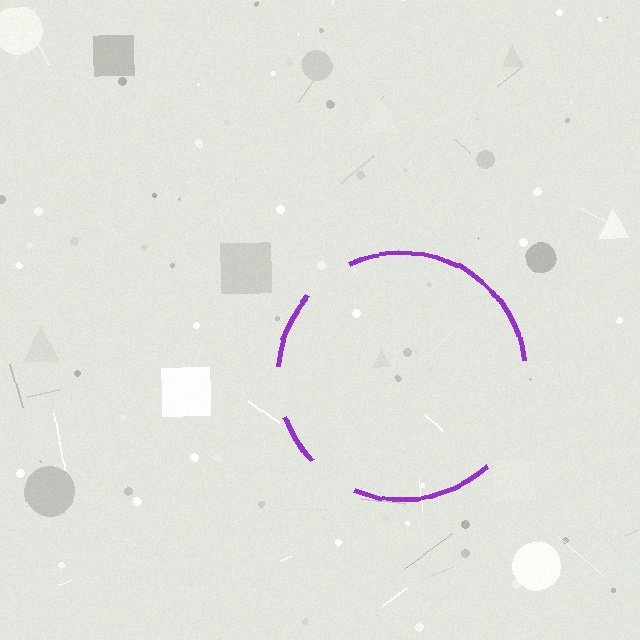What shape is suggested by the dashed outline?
The dashed outline suggests a circle.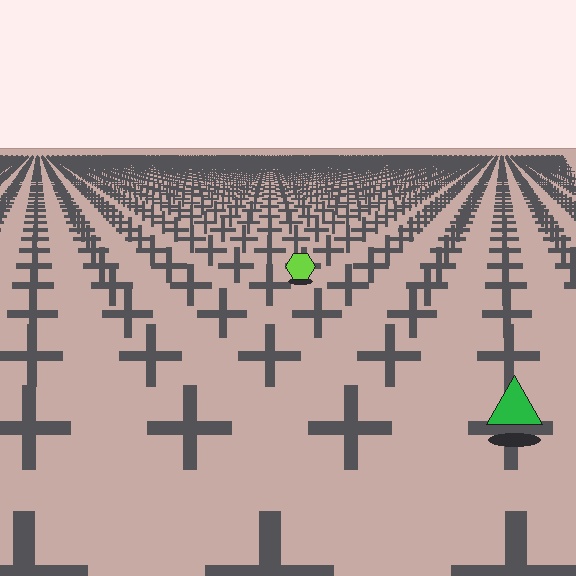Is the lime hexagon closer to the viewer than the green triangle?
No. The green triangle is closer — you can tell from the texture gradient: the ground texture is coarser near it.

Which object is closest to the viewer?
The green triangle is closest. The texture marks near it are larger and more spread out.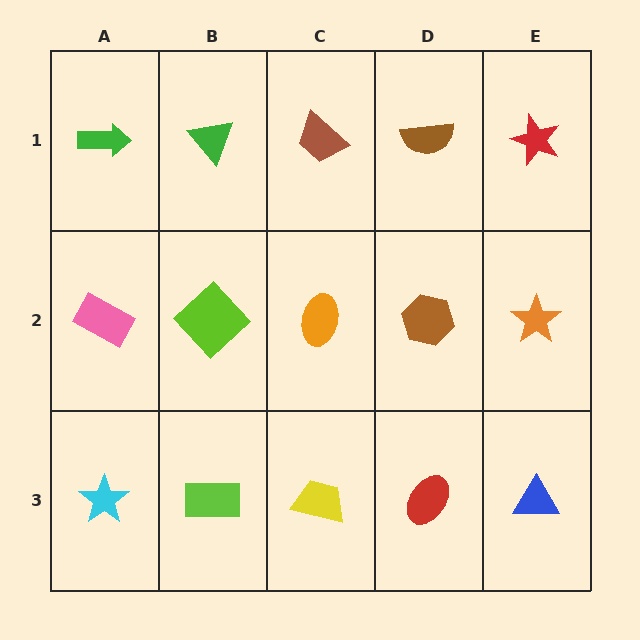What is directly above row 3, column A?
A pink rectangle.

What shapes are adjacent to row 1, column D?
A brown hexagon (row 2, column D), a brown trapezoid (row 1, column C), a red star (row 1, column E).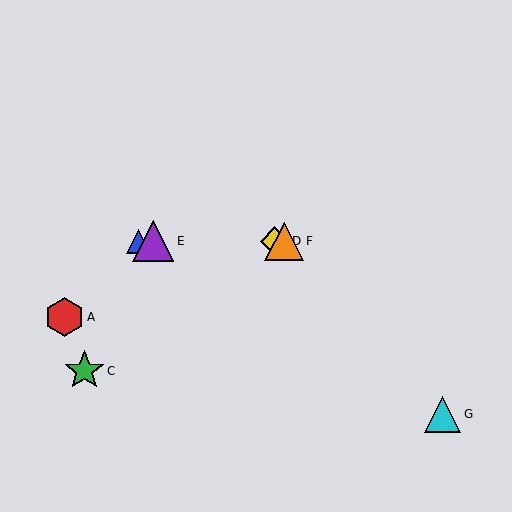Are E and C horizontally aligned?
No, E is at y≈241 and C is at y≈371.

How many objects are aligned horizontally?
4 objects (B, D, E, F) are aligned horizontally.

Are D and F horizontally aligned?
Yes, both are at y≈241.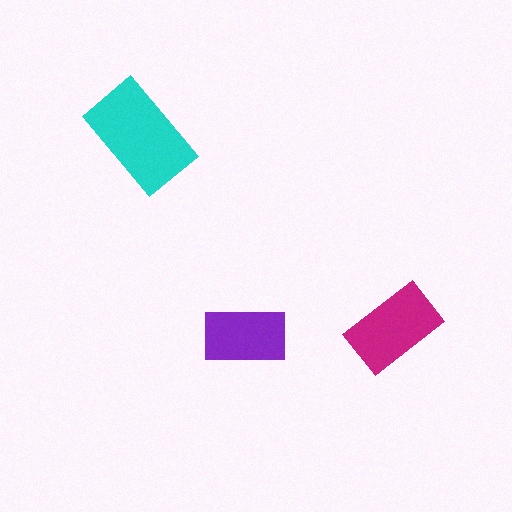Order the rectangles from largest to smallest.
the cyan one, the magenta one, the purple one.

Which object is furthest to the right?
The magenta rectangle is rightmost.